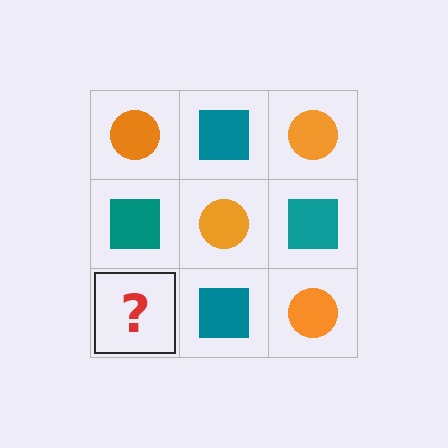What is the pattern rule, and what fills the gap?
The rule is that it alternates orange circle and teal square in a checkerboard pattern. The gap should be filled with an orange circle.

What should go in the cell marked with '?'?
The missing cell should contain an orange circle.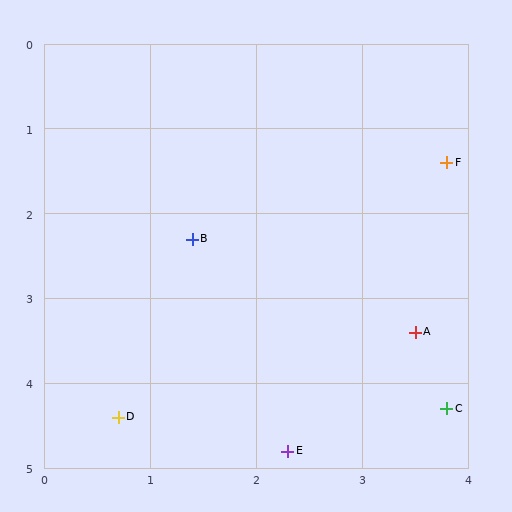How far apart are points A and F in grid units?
Points A and F are about 2.0 grid units apart.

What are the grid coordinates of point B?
Point B is at approximately (1.4, 2.3).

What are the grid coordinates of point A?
Point A is at approximately (3.5, 3.4).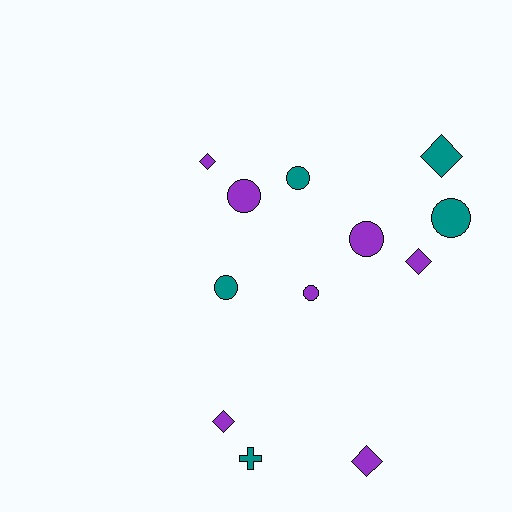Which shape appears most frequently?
Circle, with 6 objects.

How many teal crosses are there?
There is 1 teal cross.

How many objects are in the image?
There are 12 objects.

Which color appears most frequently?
Purple, with 7 objects.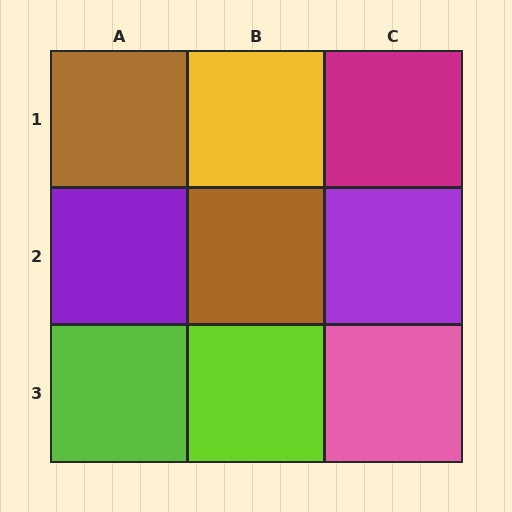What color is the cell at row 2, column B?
Brown.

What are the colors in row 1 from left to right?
Brown, yellow, magenta.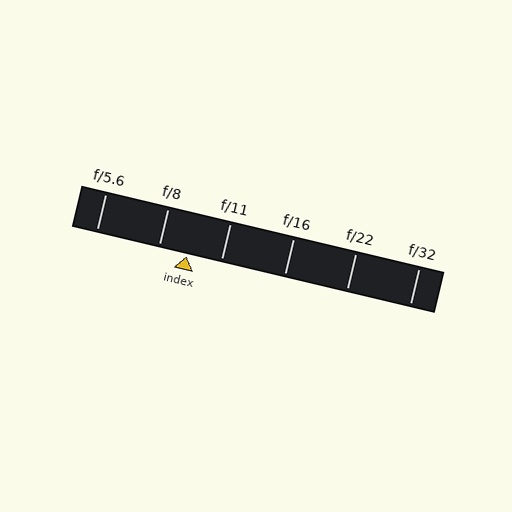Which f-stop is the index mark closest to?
The index mark is closest to f/8.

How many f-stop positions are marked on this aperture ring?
There are 6 f-stop positions marked.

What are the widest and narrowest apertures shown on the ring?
The widest aperture shown is f/5.6 and the narrowest is f/32.